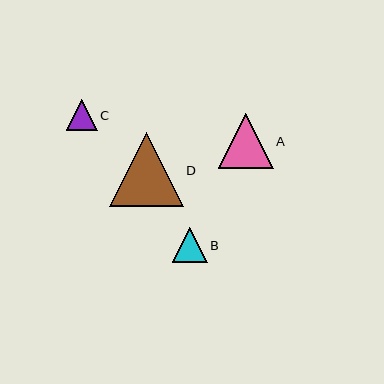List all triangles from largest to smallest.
From largest to smallest: D, A, B, C.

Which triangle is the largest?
Triangle D is the largest with a size of approximately 73 pixels.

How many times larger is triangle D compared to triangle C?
Triangle D is approximately 2.4 times the size of triangle C.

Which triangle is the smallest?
Triangle C is the smallest with a size of approximately 31 pixels.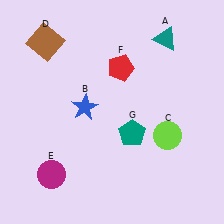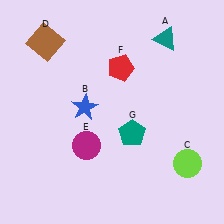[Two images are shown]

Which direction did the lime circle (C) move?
The lime circle (C) moved down.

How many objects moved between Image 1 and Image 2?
2 objects moved between the two images.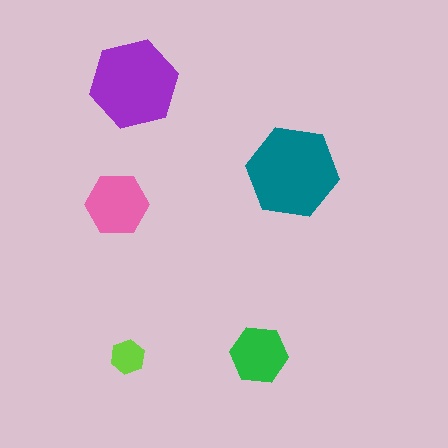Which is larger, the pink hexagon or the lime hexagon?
The pink one.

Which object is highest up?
The purple hexagon is topmost.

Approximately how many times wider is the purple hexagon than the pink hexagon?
About 1.5 times wider.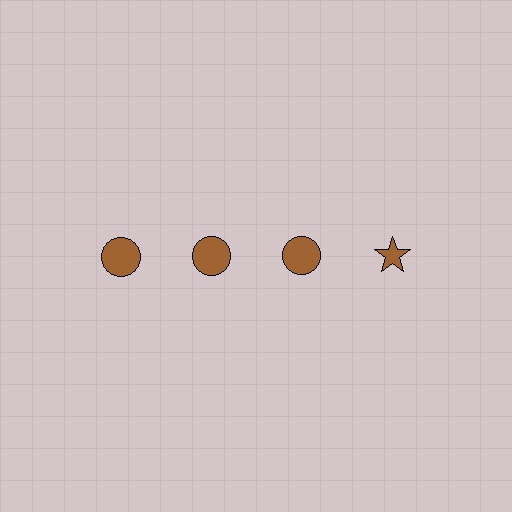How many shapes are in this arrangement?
There are 4 shapes arranged in a grid pattern.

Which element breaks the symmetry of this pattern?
The brown star in the top row, second from right column breaks the symmetry. All other shapes are brown circles.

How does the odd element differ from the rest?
It has a different shape: star instead of circle.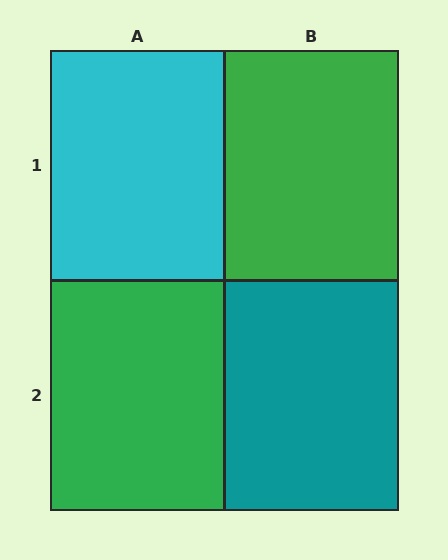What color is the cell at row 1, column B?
Green.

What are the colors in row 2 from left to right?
Green, teal.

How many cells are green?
2 cells are green.